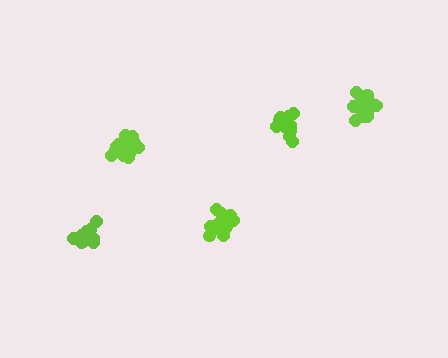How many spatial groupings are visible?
There are 5 spatial groupings.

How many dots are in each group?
Group 1: 16 dots, Group 2: 17 dots, Group 3: 16 dots, Group 4: 12 dots, Group 5: 11 dots (72 total).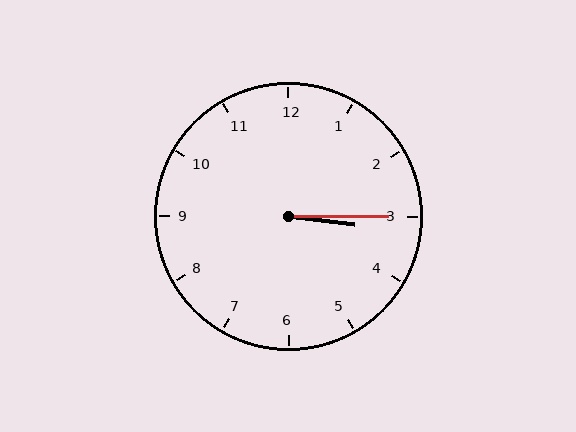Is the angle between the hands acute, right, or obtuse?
It is acute.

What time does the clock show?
3:15.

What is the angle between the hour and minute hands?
Approximately 8 degrees.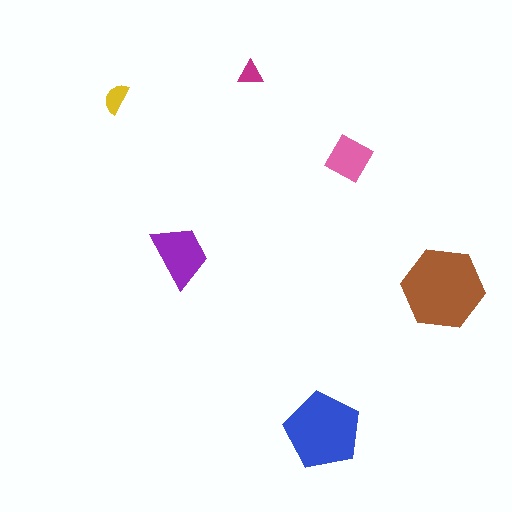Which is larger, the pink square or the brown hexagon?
The brown hexagon.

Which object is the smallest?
The magenta triangle.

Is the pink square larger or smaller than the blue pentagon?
Smaller.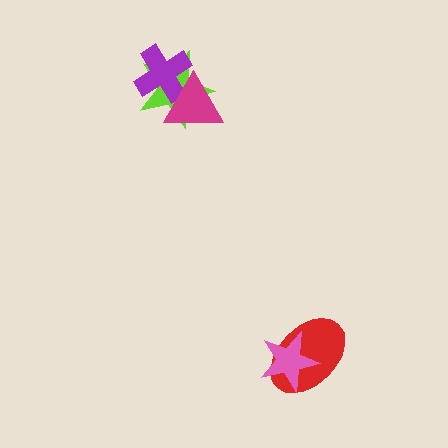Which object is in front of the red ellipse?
The pink star is in front of the red ellipse.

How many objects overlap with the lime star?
2 objects overlap with the lime star.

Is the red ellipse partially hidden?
Yes, it is partially covered by another shape.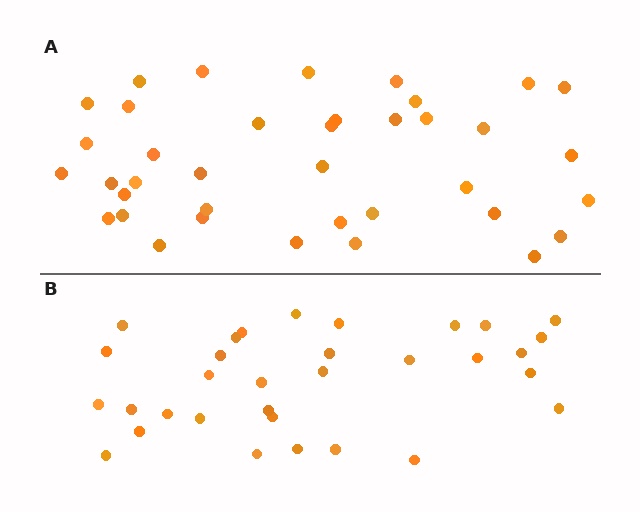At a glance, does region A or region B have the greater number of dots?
Region A (the top region) has more dots.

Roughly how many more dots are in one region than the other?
Region A has about 6 more dots than region B.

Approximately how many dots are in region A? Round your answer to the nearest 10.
About 40 dots. (The exact count is 38, which rounds to 40.)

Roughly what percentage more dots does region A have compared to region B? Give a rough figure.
About 20% more.